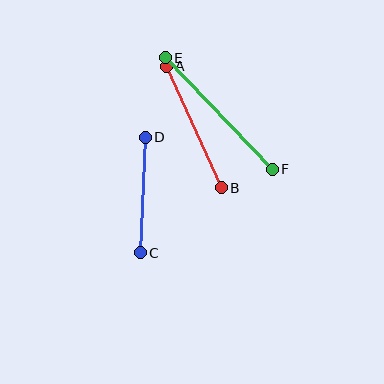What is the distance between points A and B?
The distance is approximately 133 pixels.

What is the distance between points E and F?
The distance is approximately 155 pixels.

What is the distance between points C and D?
The distance is approximately 116 pixels.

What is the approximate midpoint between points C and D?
The midpoint is at approximately (143, 195) pixels.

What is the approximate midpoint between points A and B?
The midpoint is at approximately (194, 127) pixels.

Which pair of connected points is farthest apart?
Points E and F are farthest apart.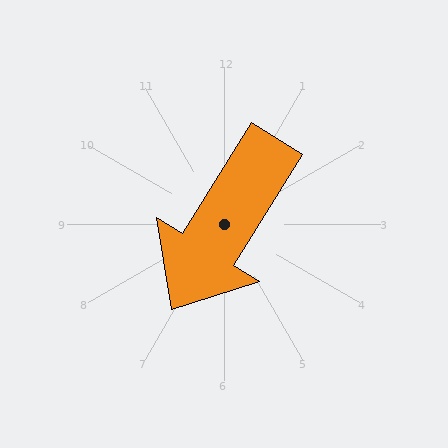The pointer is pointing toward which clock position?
Roughly 7 o'clock.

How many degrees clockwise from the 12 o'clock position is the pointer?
Approximately 212 degrees.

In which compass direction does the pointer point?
Southwest.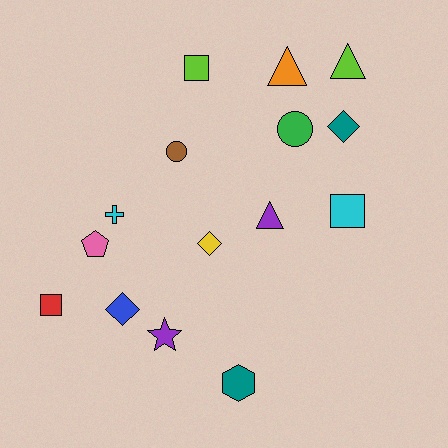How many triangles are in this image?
There are 3 triangles.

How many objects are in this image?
There are 15 objects.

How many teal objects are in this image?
There are 2 teal objects.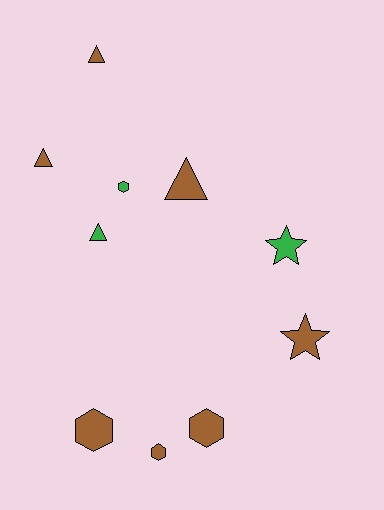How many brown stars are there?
There is 1 brown star.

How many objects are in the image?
There are 10 objects.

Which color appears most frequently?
Brown, with 7 objects.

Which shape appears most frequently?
Triangle, with 4 objects.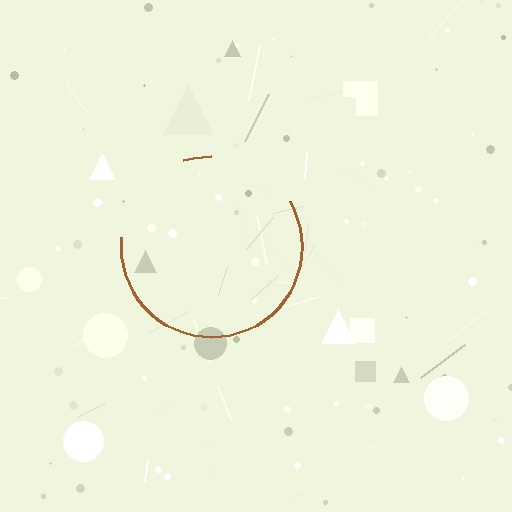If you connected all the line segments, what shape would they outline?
They would outline a circle.